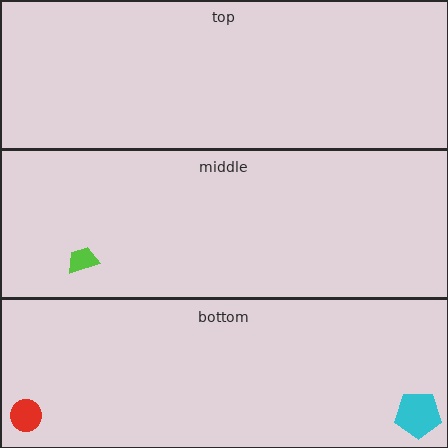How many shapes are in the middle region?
1.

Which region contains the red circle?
The bottom region.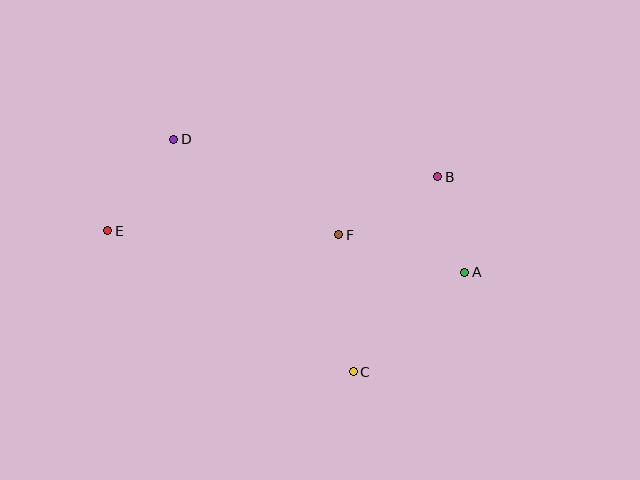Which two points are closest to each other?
Points A and B are closest to each other.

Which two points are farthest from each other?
Points A and E are farthest from each other.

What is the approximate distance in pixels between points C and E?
The distance between C and E is approximately 283 pixels.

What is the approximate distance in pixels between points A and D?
The distance between A and D is approximately 320 pixels.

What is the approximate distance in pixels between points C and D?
The distance between C and D is approximately 294 pixels.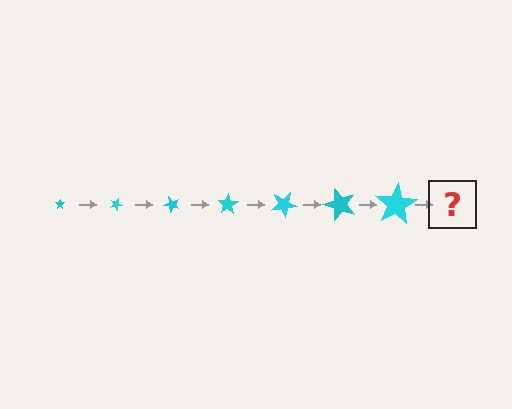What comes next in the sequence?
The next element should be a star, larger than the previous one and rotated 175 degrees from the start.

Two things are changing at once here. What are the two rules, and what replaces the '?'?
The two rules are that the star grows larger each step and it rotates 25 degrees each step. The '?' should be a star, larger than the previous one and rotated 175 degrees from the start.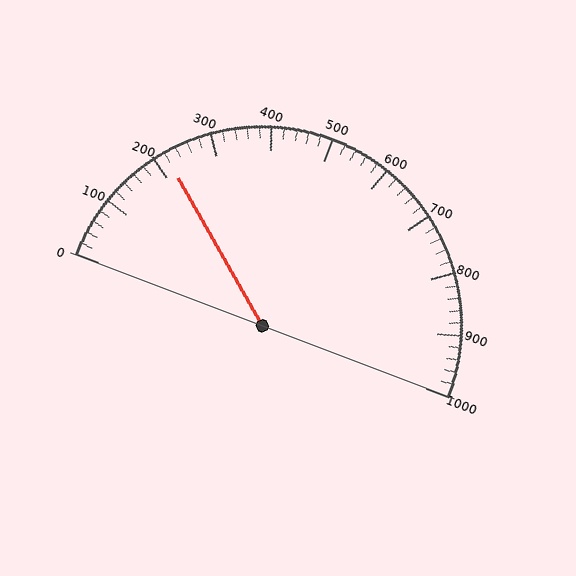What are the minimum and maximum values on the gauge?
The gauge ranges from 0 to 1000.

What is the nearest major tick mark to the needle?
The nearest major tick mark is 200.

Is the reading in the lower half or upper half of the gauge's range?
The reading is in the lower half of the range (0 to 1000).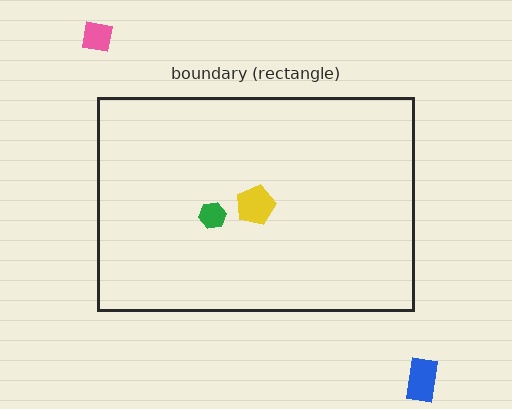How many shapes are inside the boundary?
2 inside, 2 outside.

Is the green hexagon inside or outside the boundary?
Inside.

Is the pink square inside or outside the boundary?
Outside.